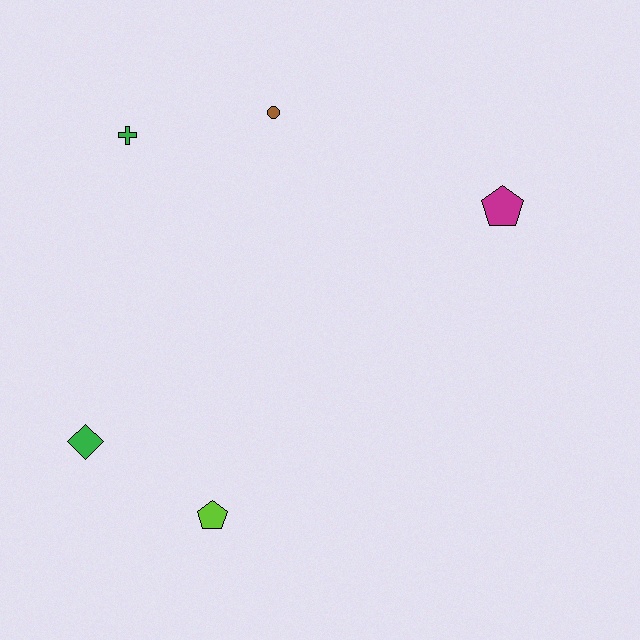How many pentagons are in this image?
There are 2 pentagons.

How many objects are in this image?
There are 5 objects.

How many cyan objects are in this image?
There are no cyan objects.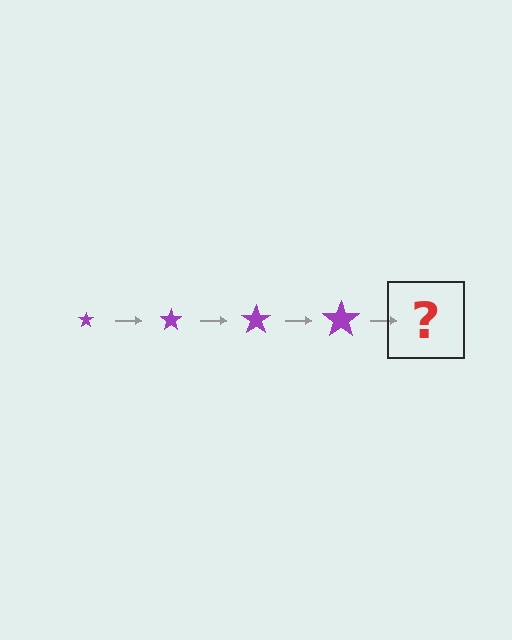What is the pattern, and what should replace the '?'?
The pattern is that the star gets progressively larger each step. The '?' should be a purple star, larger than the previous one.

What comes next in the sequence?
The next element should be a purple star, larger than the previous one.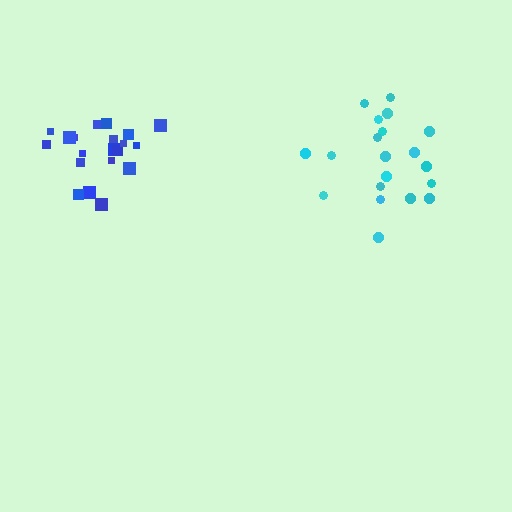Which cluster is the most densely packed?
Blue.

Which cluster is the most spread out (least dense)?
Cyan.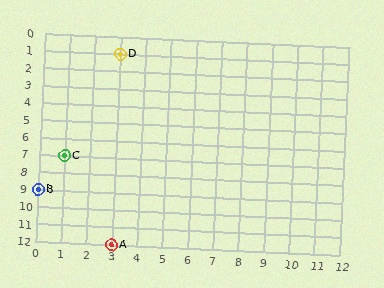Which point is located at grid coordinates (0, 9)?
Point B is at (0, 9).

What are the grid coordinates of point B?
Point B is at grid coordinates (0, 9).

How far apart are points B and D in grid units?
Points B and D are 3 columns and 8 rows apart (about 8.5 grid units diagonally).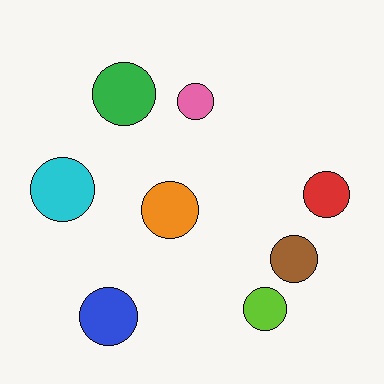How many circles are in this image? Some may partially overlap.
There are 8 circles.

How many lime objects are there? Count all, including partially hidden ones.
There is 1 lime object.